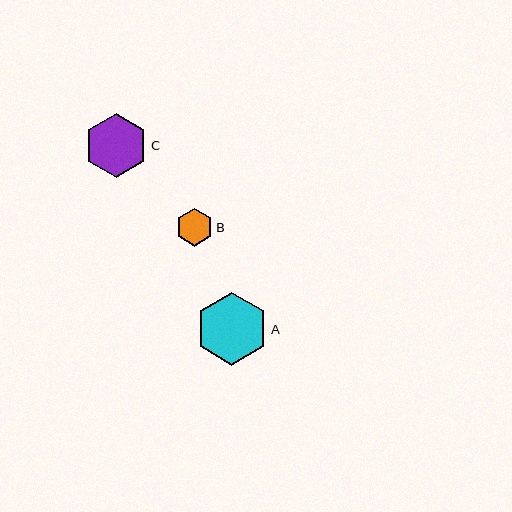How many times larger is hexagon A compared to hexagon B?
Hexagon A is approximately 1.9 times the size of hexagon B.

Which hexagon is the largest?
Hexagon A is the largest with a size of approximately 73 pixels.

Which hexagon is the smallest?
Hexagon B is the smallest with a size of approximately 37 pixels.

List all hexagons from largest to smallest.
From largest to smallest: A, C, B.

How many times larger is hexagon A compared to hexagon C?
Hexagon A is approximately 1.1 times the size of hexagon C.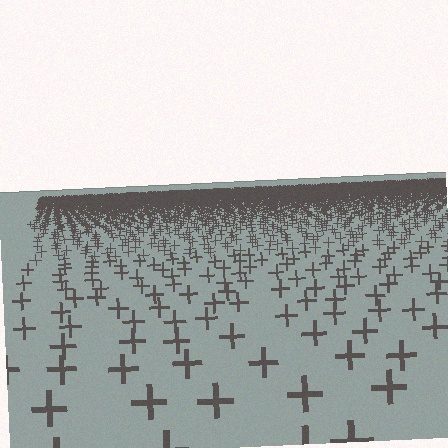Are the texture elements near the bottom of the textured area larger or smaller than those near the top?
Larger. Near the bottom, elements are closer to the viewer and appear at a bigger on-screen size.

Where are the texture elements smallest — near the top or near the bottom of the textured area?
Near the top.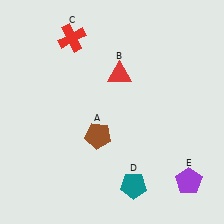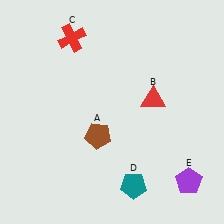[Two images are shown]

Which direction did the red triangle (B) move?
The red triangle (B) moved right.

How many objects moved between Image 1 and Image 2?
1 object moved between the two images.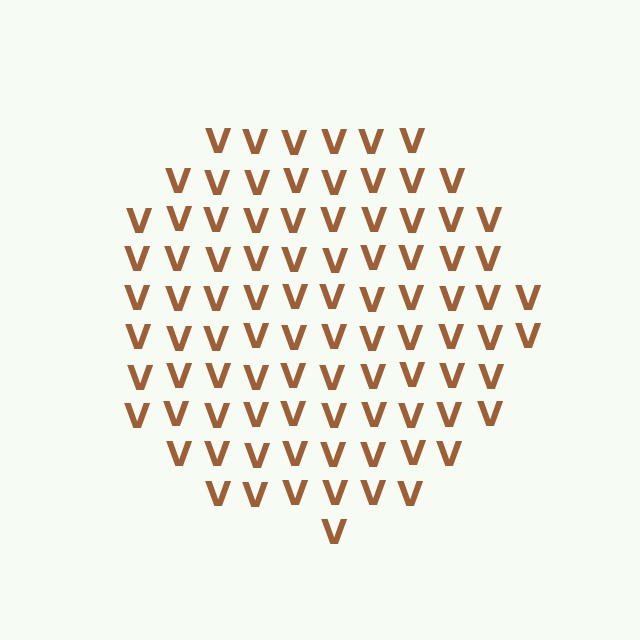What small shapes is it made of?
It is made of small letter V's.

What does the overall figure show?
The overall figure shows a circle.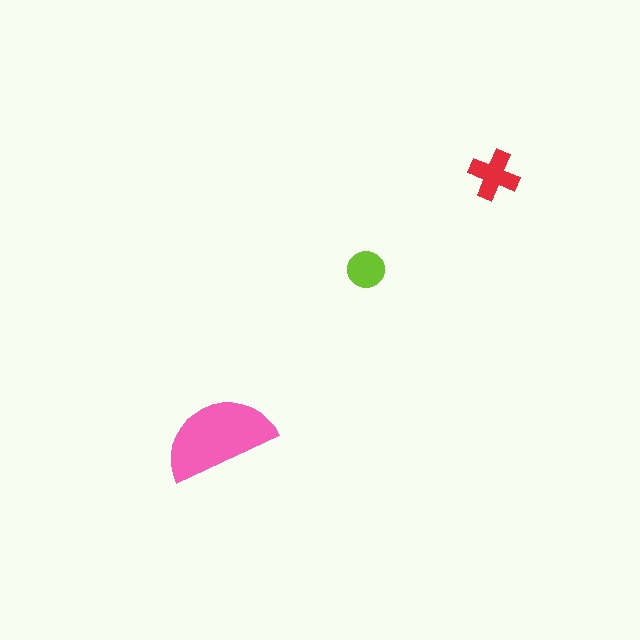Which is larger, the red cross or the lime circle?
The red cross.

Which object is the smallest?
The lime circle.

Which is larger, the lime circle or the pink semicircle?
The pink semicircle.